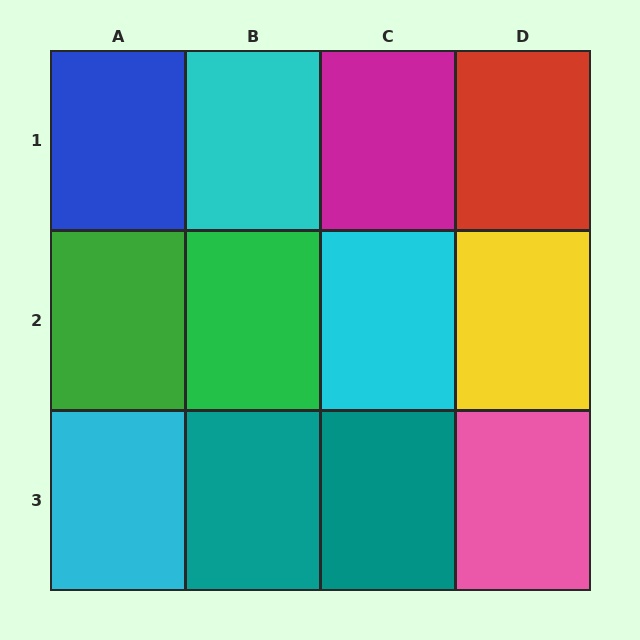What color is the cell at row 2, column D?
Yellow.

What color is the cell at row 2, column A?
Green.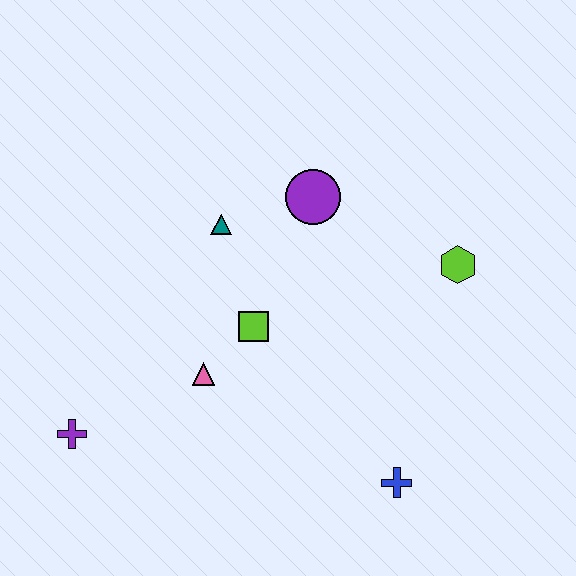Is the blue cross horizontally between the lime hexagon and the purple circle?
Yes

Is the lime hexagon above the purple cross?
Yes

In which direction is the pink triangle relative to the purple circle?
The pink triangle is below the purple circle.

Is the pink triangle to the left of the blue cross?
Yes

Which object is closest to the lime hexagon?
The purple circle is closest to the lime hexagon.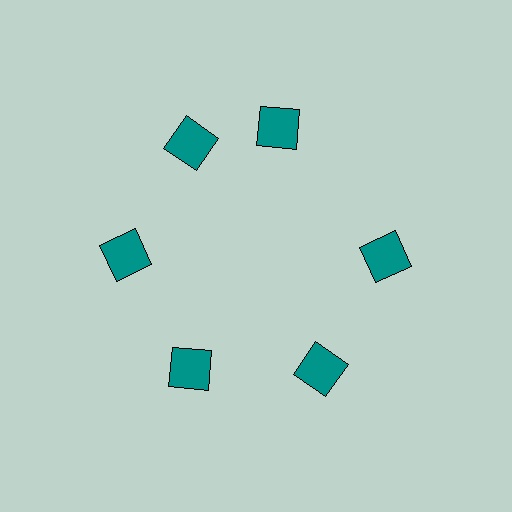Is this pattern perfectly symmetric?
No. The 6 teal squares are arranged in a ring, but one element near the 1 o'clock position is rotated out of alignment along the ring, breaking the 6-fold rotational symmetry.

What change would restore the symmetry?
The symmetry would be restored by rotating it back into even spacing with its neighbors so that all 6 squares sit at equal angles and equal distance from the center.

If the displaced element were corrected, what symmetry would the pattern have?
It would have 6-fold rotational symmetry — the pattern would map onto itself every 60 degrees.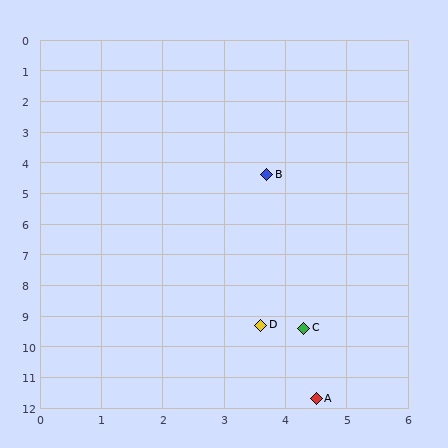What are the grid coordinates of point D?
Point D is at approximately (3.6, 9.3).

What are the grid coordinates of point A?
Point A is at approximately (4.5, 11.7).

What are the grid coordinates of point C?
Point C is at approximately (4.3, 9.4).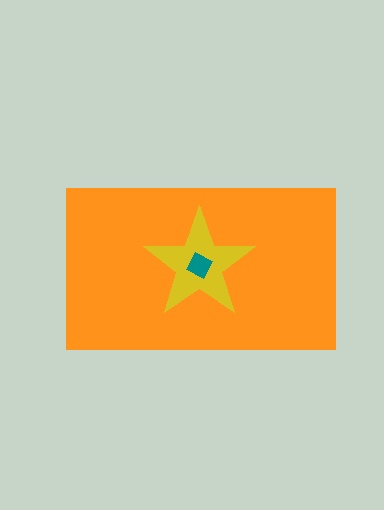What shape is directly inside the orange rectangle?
The yellow star.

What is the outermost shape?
The orange rectangle.